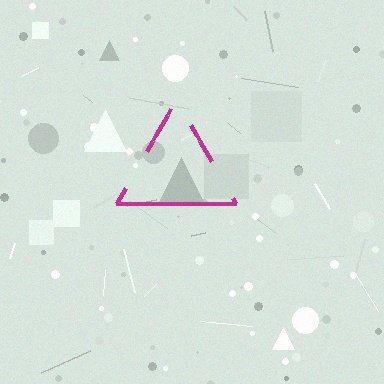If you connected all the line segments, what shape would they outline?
They would outline a triangle.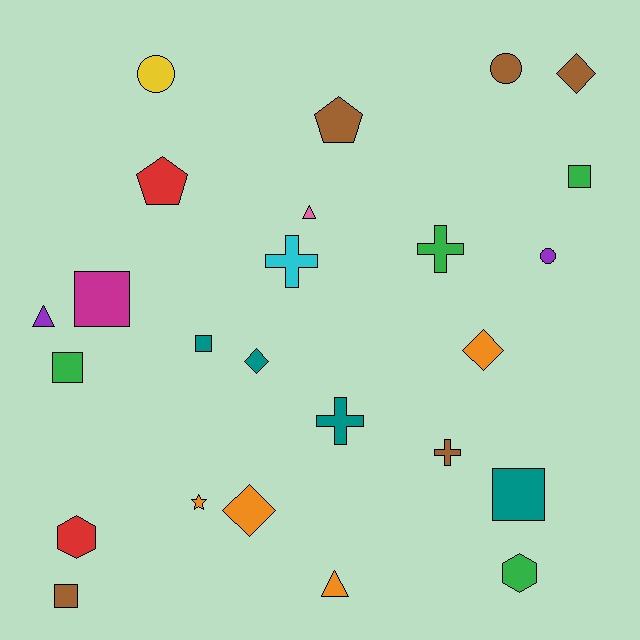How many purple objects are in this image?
There are 2 purple objects.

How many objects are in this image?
There are 25 objects.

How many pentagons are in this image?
There are 2 pentagons.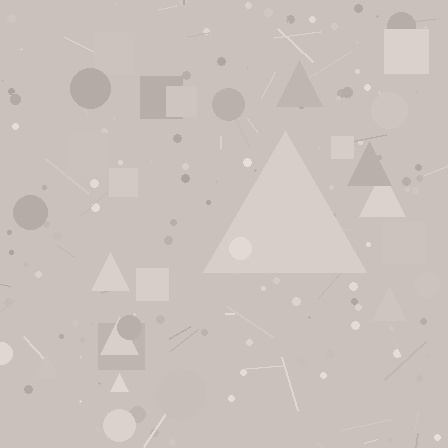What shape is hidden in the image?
A triangle is hidden in the image.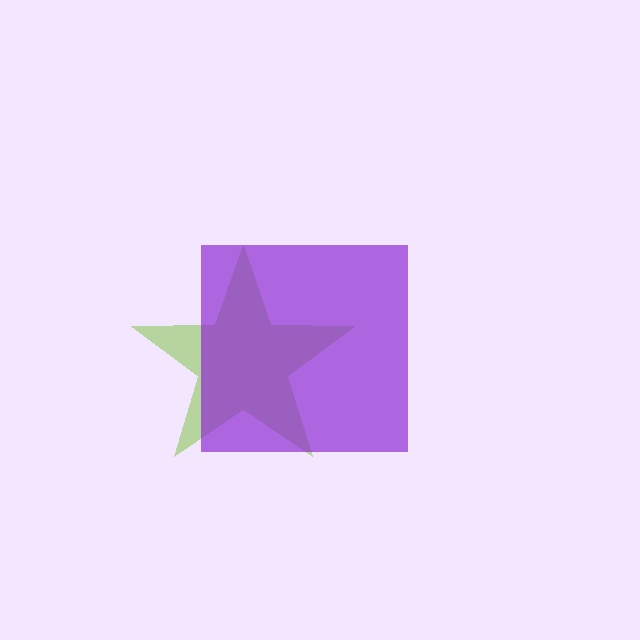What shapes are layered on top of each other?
The layered shapes are: a lime star, a purple square.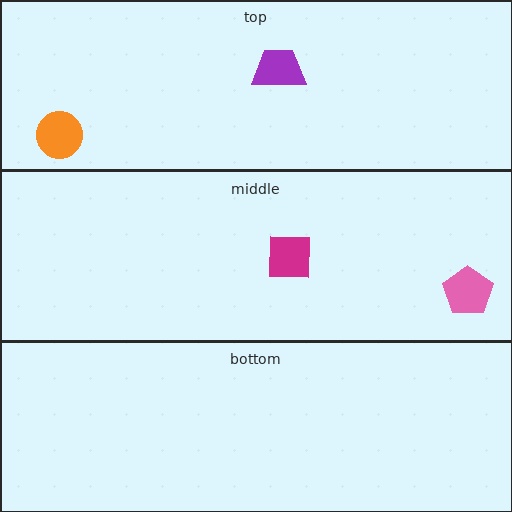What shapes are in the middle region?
The magenta square, the pink pentagon.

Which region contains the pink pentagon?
The middle region.